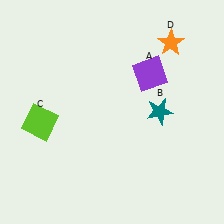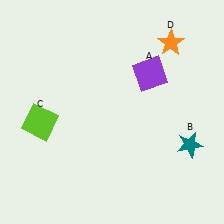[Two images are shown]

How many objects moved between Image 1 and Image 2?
1 object moved between the two images.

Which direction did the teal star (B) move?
The teal star (B) moved down.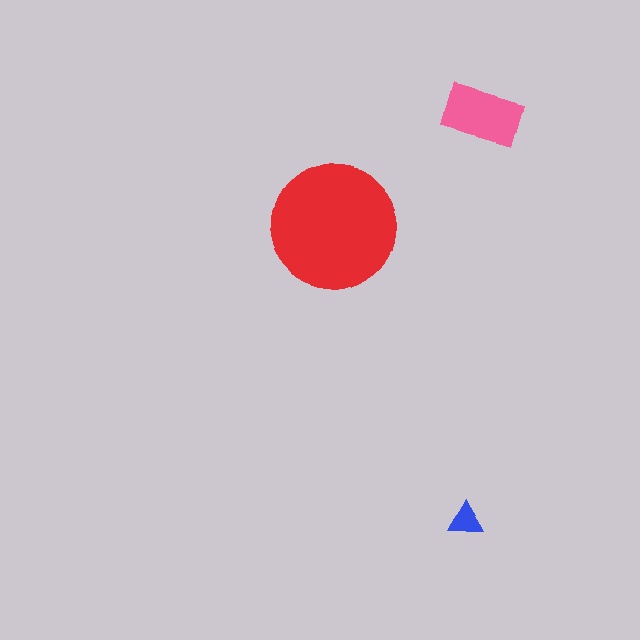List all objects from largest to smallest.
The red circle, the pink rectangle, the blue triangle.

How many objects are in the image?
There are 3 objects in the image.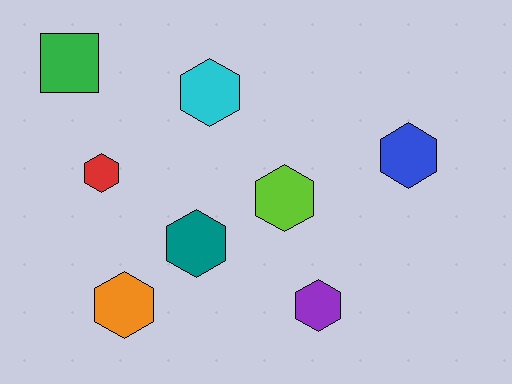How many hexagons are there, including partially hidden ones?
There are 7 hexagons.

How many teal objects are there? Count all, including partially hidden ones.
There is 1 teal object.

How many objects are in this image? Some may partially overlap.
There are 8 objects.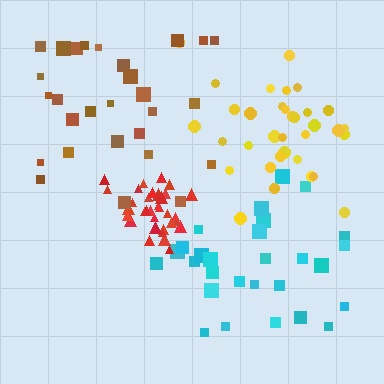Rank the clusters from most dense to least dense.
red, yellow, brown, cyan.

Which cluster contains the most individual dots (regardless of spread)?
Yellow (35).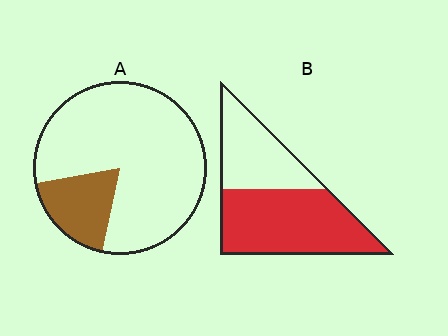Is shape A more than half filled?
No.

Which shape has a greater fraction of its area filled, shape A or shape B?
Shape B.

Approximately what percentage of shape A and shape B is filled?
A is approximately 20% and B is approximately 60%.